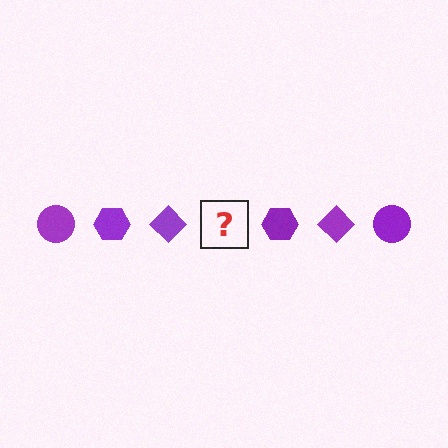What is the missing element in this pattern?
The missing element is a purple circle.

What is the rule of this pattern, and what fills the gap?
The rule is that the pattern cycles through circle, hexagon, diamond shapes in purple. The gap should be filled with a purple circle.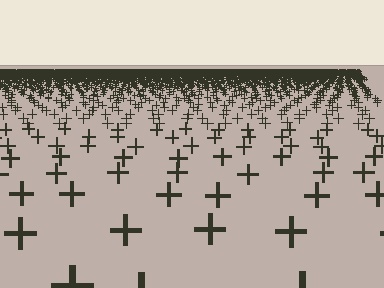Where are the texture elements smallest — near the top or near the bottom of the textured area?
Near the top.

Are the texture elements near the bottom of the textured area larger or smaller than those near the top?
Larger. Near the bottom, elements are closer to the viewer and appear at a bigger on-screen size.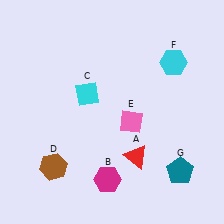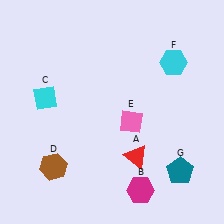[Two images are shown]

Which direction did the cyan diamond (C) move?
The cyan diamond (C) moved left.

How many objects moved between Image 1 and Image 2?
2 objects moved between the two images.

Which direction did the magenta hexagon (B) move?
The magenta hexagon (B) moved right.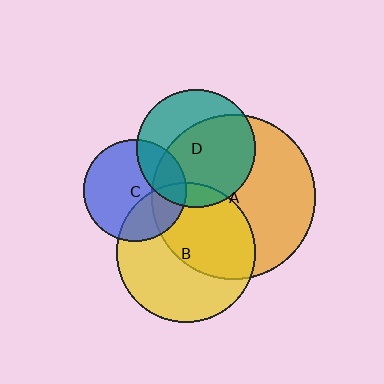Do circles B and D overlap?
Yes.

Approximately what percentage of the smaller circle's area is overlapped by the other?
Approximately 10%.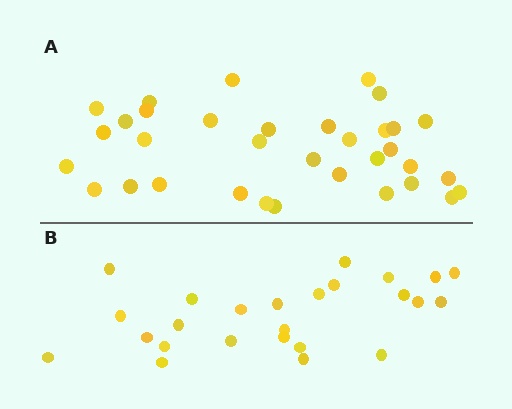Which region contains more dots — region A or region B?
Region A (the top region) has more dots.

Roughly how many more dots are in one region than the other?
Region A has roughly 8 or so more dots than region B.